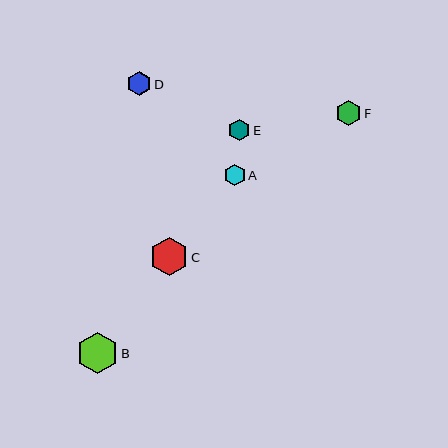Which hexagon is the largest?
Hexagon B is the largest with a size of approximately 41 pixels.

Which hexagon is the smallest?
Hexagon A is the smallest with a size of approximately 21 pixels.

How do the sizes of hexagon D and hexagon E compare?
Hexagon D and hexagon E are approximately the same size.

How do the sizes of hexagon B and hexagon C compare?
Hexagon B and hexagon C are approximately the same size.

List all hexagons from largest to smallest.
From largest to smallest: B, C, F, D, E, A.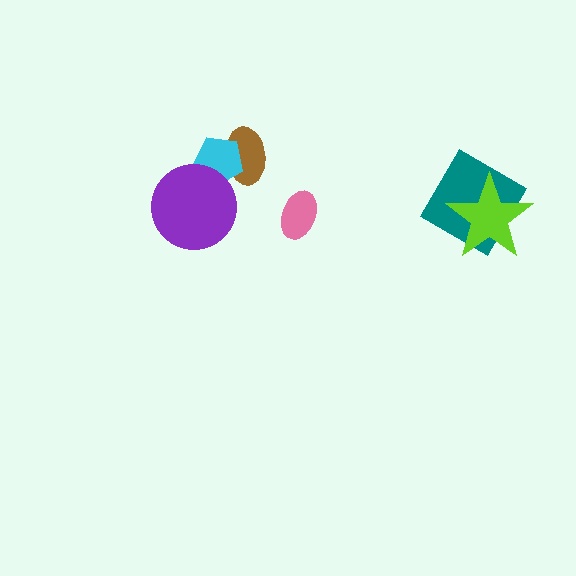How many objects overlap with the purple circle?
1 object overlaps with the purple circle.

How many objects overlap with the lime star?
1 object overlaps with the lime star.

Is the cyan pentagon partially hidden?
Yes, it is partially covered by another shape.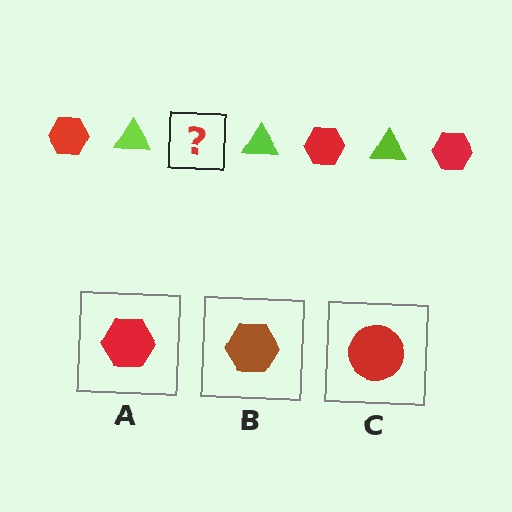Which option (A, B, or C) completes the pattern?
A.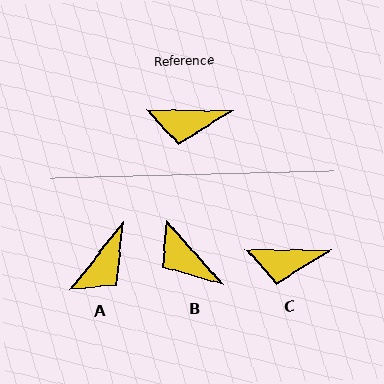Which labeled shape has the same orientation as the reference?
C.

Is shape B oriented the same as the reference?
No, it is off by about 48 degrees.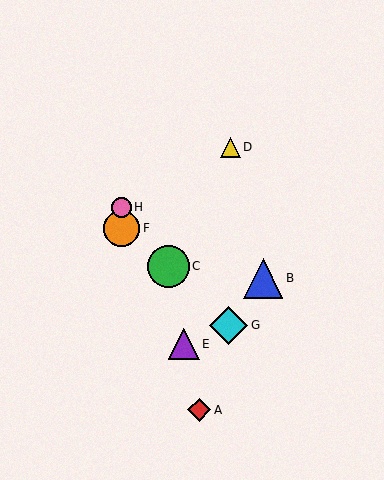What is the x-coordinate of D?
Object D is at x≈230.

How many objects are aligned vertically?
2 objects (F, H) are aligned vertically.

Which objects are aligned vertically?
Objects F, H are aligned vertically.